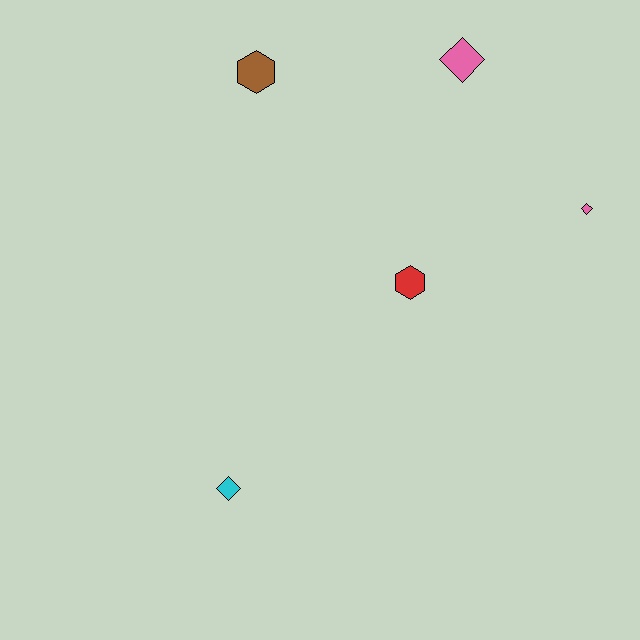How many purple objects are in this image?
There are no purple objects.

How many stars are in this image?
There are no stars.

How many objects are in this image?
There are 5 objects.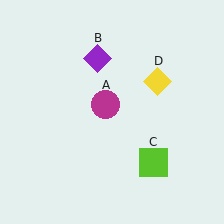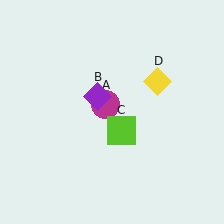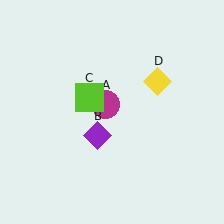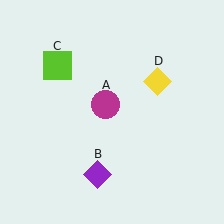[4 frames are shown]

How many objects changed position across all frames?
2 objects changed position: purple diamond (object B), lime square (object C).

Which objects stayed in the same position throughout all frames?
Magenta circle (object A) and yellow diamond (object D) remained stationary.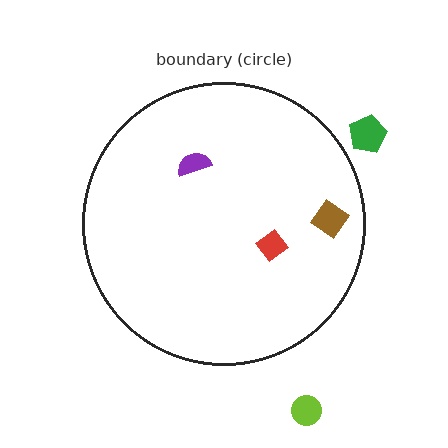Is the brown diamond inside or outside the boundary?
Inside.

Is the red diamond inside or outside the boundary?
Inside.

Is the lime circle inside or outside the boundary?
Outside.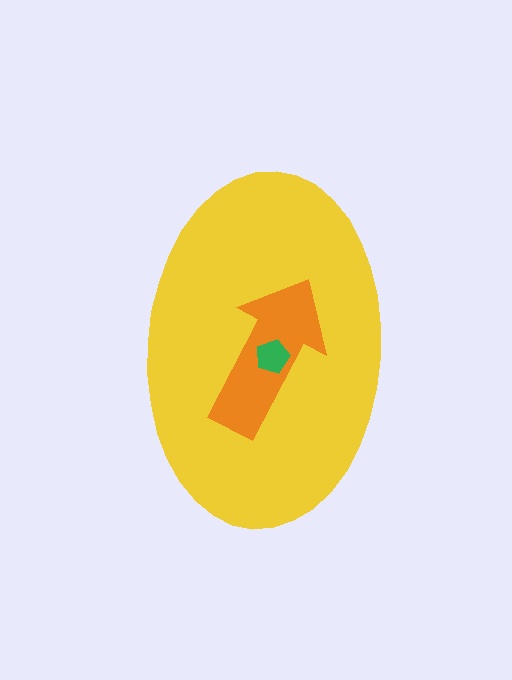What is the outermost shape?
The yellow ellipse.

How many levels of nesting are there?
3.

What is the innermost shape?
The green pentagon.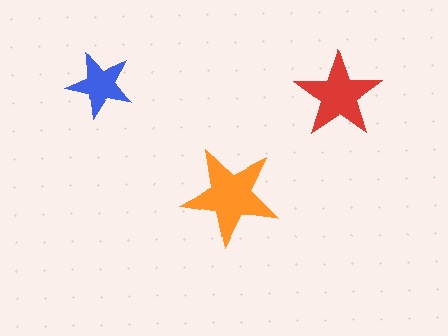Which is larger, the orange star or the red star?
The orange one.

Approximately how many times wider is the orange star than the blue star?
About 1.5 times wider.